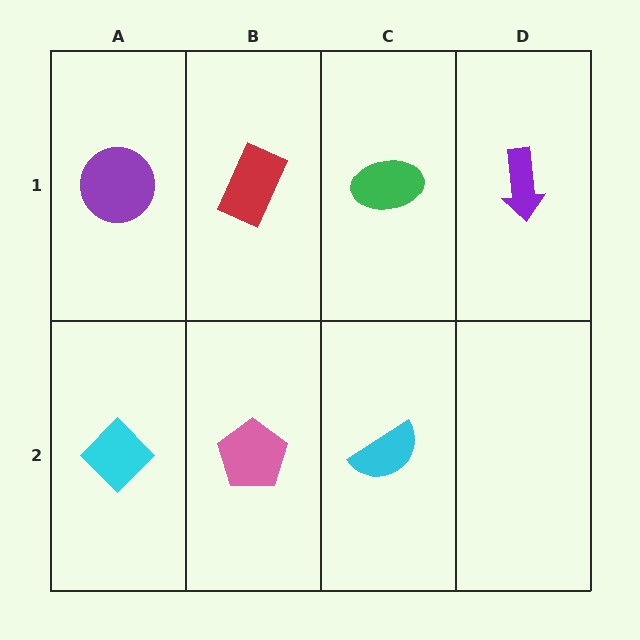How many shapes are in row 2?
3 shapes.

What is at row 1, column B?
A red rectangle.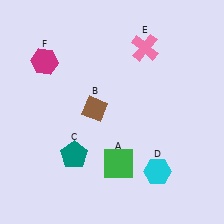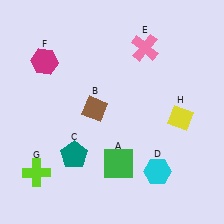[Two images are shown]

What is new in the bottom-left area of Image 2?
A lime cross (G) was added in the bottom-left area of Image 2.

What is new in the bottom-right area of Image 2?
A yellow diamond (H) was added in the bottom-right area of Image 2.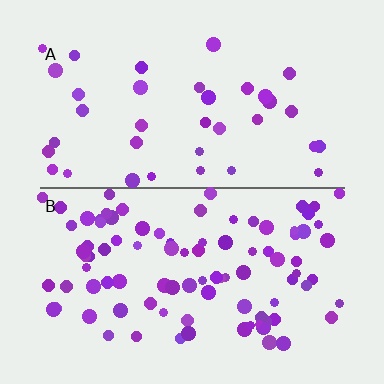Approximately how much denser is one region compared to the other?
Approximately 2.6× — region B over region A.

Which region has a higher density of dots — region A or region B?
B (the bottom).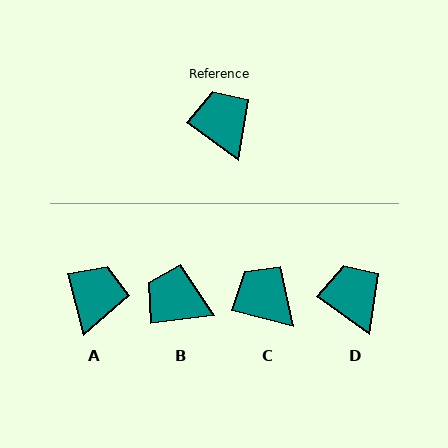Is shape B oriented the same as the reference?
No, it is off by about 43 degrees.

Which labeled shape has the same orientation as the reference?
D.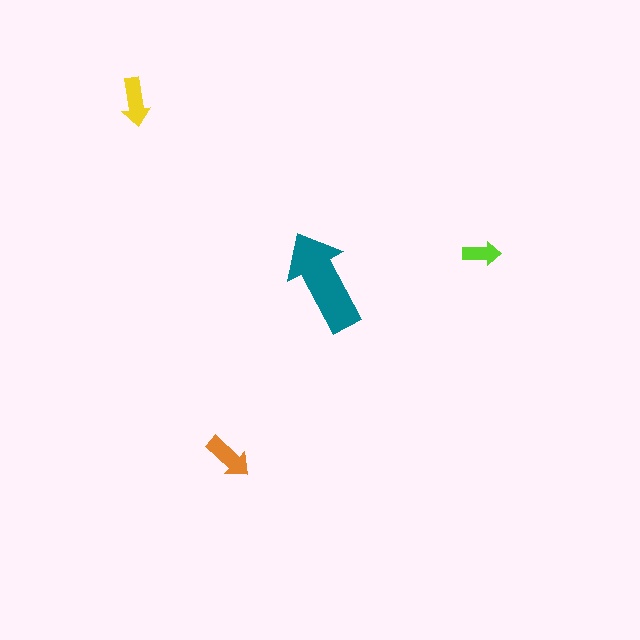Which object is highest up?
The yellow arrow is topmost.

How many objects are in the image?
There are 4 objects in the image.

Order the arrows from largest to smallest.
the teal one, the orange one, the yellow one, the lime one.